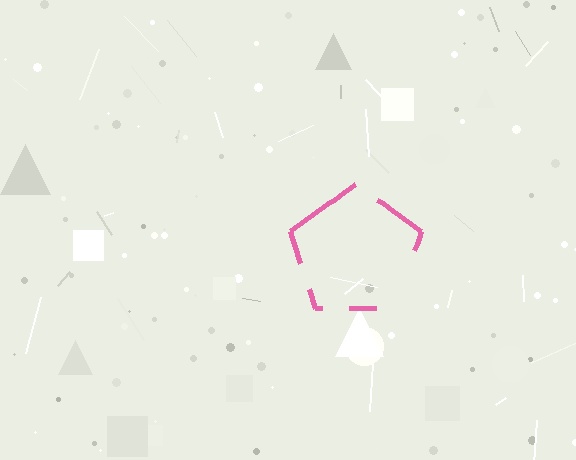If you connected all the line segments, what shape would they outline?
They would outline a pentagon.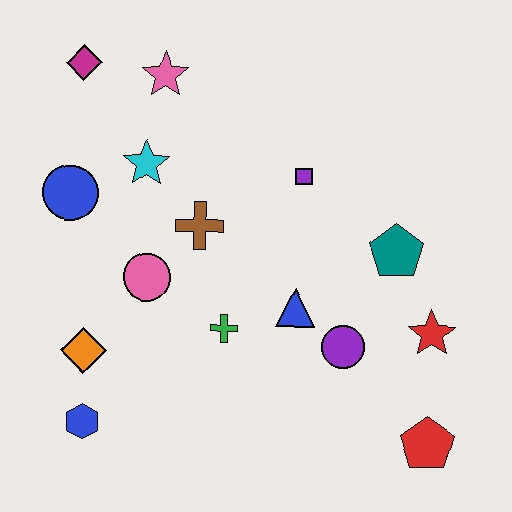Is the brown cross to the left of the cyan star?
No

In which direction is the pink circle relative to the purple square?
The pink circle is to the left of the purple square.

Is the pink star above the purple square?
Yes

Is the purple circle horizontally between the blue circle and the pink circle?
No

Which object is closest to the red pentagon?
The red star is closest to the red pentagon.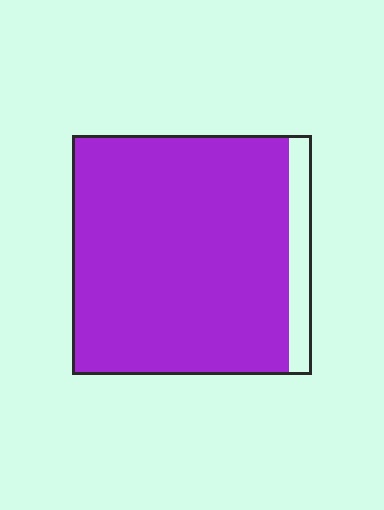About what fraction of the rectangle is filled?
About nine tenths (9/10).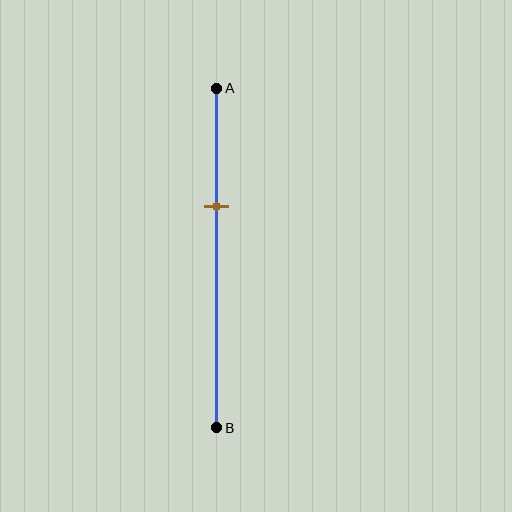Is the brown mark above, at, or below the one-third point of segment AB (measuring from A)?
The brown mark is approximately at the one-third point of segment AB.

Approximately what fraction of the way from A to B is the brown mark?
The brown mark is approximately 35% of the way from A to B.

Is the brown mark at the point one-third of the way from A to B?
Yes, the mark is approximately at the one-third point.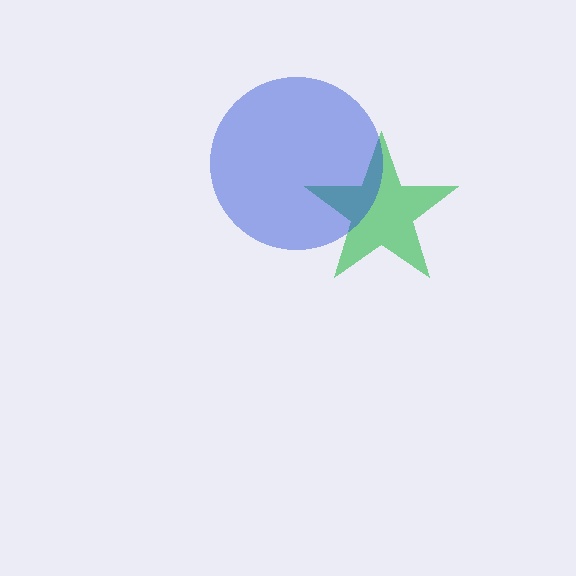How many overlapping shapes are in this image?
There are 2 overlapping shapes in the image.